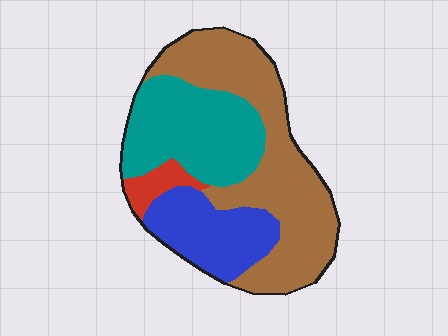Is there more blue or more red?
Blue.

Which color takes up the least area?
Red, at roughly 5%.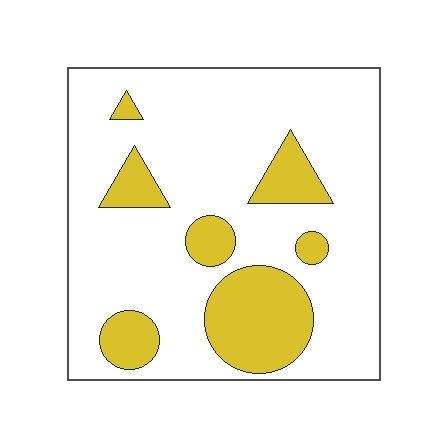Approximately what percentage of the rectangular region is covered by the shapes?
Approximately 20%.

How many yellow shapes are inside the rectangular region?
7.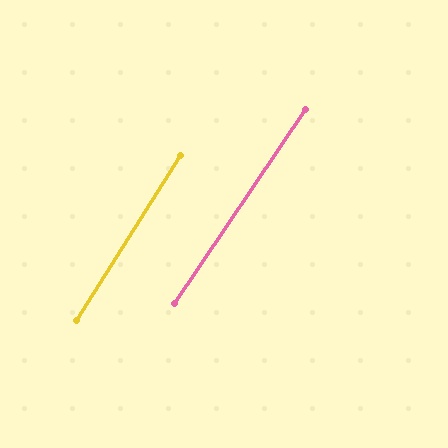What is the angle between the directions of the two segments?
Approximately 1 degree.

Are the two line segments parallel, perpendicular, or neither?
Parallel — their directions differ by only 1.5°.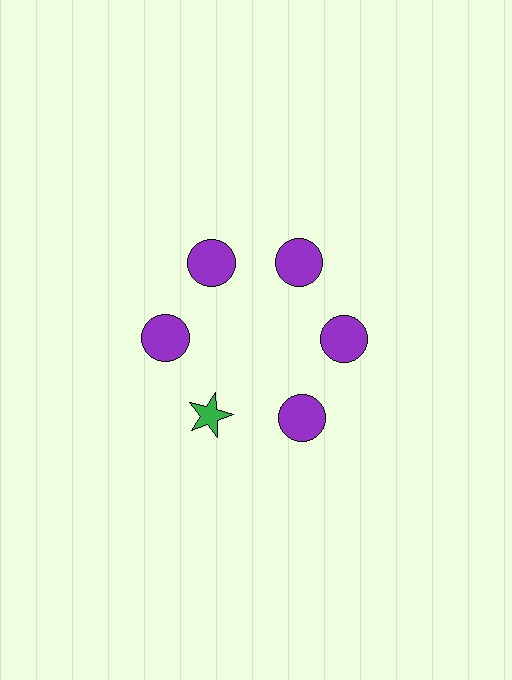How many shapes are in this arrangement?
There are 6 shapes arranged in a ring pattern.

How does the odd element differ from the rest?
It differs in both color (green instead of purple) and shape (star instead of circle).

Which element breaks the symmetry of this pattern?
The green star at roughly the 7 o'clock position breaks the symmetry. All other shapes are purple circles.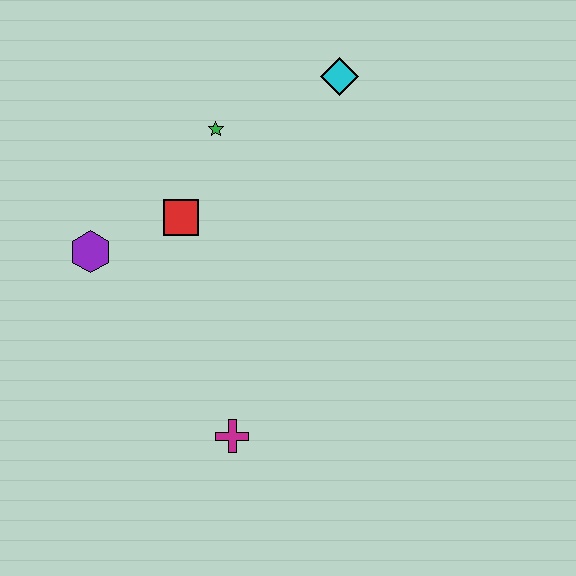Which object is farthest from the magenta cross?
The cyan diamond is farthest from the magenta cross.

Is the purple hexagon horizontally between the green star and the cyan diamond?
No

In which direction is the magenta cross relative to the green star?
The magenta cross is below the green star.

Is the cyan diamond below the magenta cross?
No